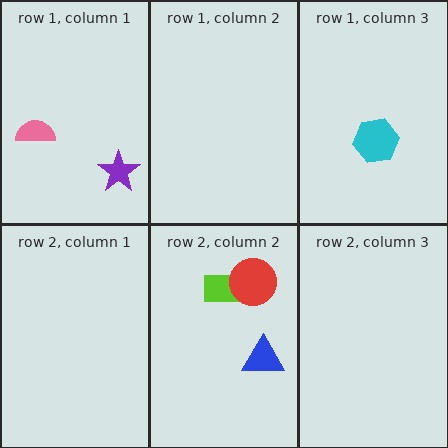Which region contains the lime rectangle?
The row 2, column 2 region.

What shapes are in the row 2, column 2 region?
The blue triangle, the lime rectangle, the red circle.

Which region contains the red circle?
The row 2, column 2 region.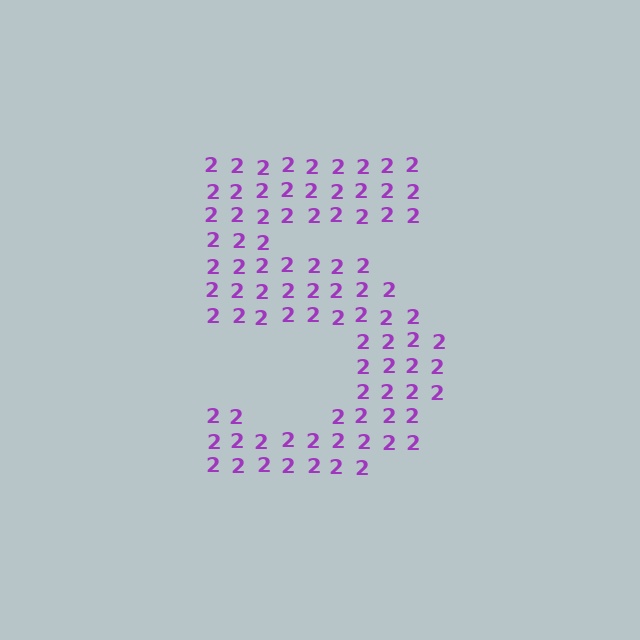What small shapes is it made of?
It is made of small digit 2's.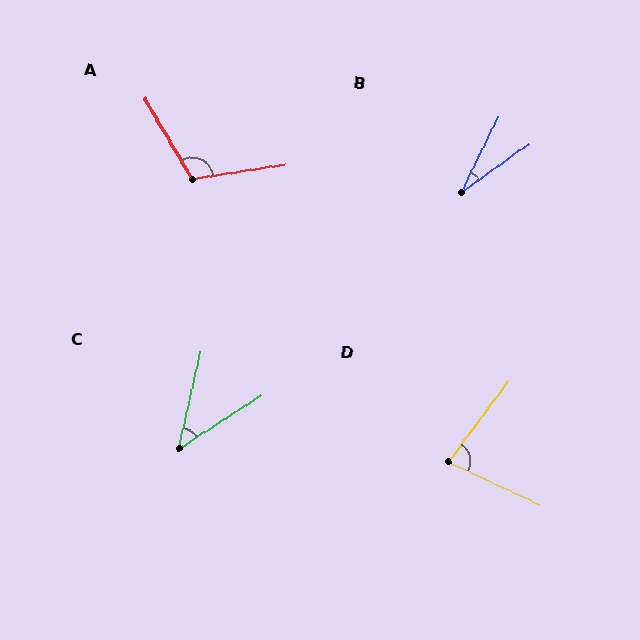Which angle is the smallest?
B, at approximately 28 degrees.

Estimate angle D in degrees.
Approximately 78 degrees.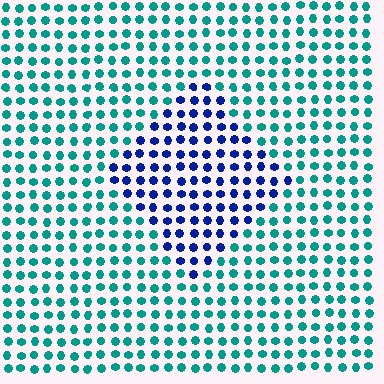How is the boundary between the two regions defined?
The boundary is defined purely by a slight shift in hue (about 55 degrees). Spacing, size, and orientation are identical on both sides.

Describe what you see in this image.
The image is filled with small teal elements in a uniform arrangement. A diamond-shaped region is visible where the elements are tinted to a slightly different hue, forming a subtle color boundary.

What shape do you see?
I see a diamond.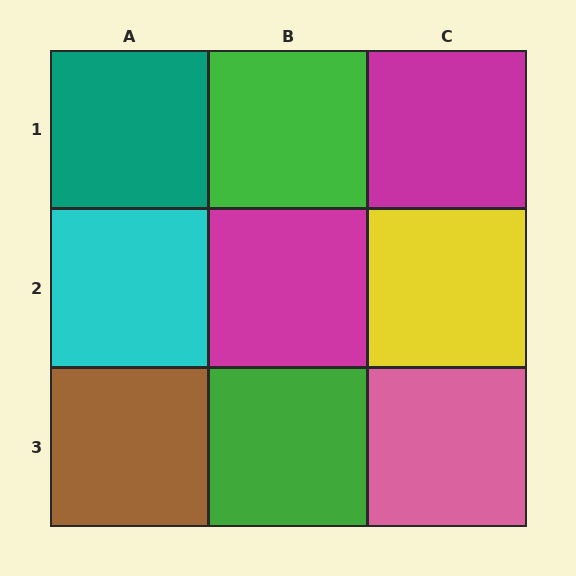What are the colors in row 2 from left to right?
Cyan, magenta, yellow.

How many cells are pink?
1 cell is pink.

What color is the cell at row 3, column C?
Pink.